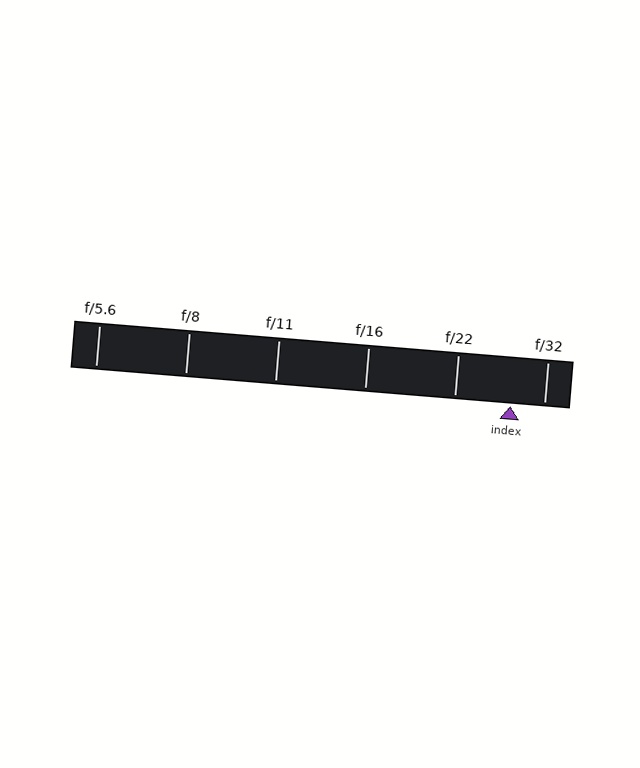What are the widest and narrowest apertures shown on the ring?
The widest aperture shown is f/5.6 and the narrowest is f/32.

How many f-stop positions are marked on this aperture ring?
There are 6 f-stop positions marked.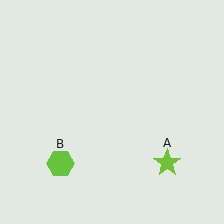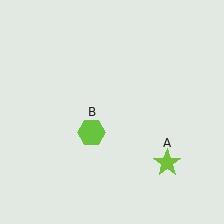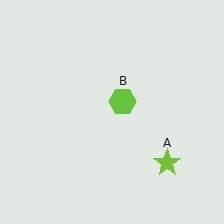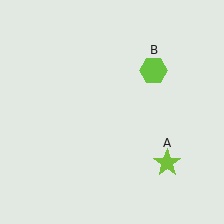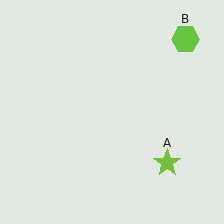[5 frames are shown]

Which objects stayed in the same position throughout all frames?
Lime star (object A) remained stationary.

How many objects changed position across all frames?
1 object changed position: lime hexagon (object B).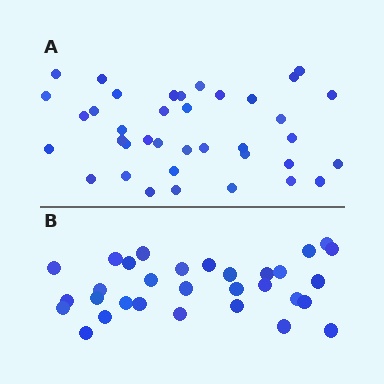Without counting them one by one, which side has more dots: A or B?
Region A (the top region) has more dots.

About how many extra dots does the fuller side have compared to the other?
Region A has roughly 8 or so more dots than region B.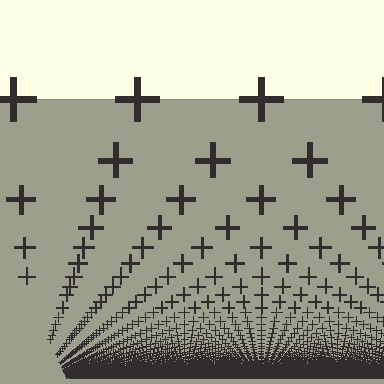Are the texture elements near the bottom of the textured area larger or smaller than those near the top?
Smaller. The gradient is inverted — elements near the bottom are smaller and denser.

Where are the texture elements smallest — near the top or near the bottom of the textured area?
Near the bottom.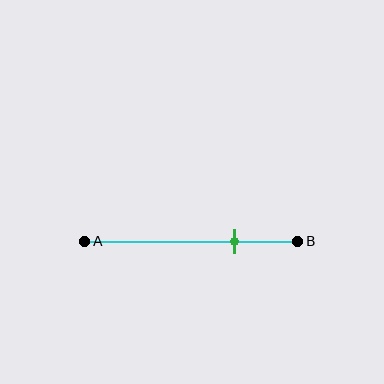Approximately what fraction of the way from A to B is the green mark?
The green mark is approximately 70% of the way from A to B.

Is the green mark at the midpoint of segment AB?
No, the mark is at about 70% from A, not at the 50% midpoint.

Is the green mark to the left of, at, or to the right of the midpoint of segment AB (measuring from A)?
The green mark is to the right of the midpoint of segment AB.